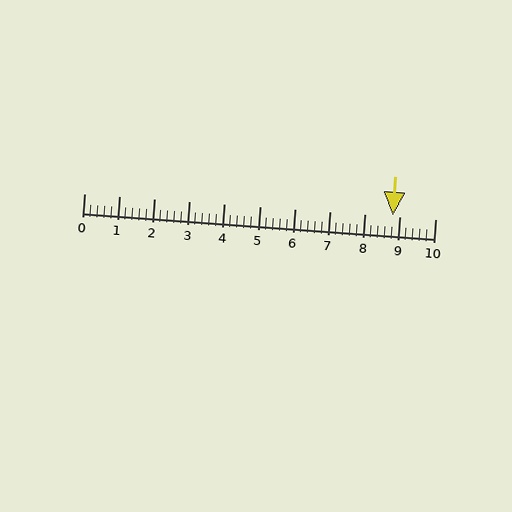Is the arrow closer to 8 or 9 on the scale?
The arrow is closer to 9.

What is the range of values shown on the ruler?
The ruler shows values from 0 to 10.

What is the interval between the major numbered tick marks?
The major tick marks are spaced 1 units apart.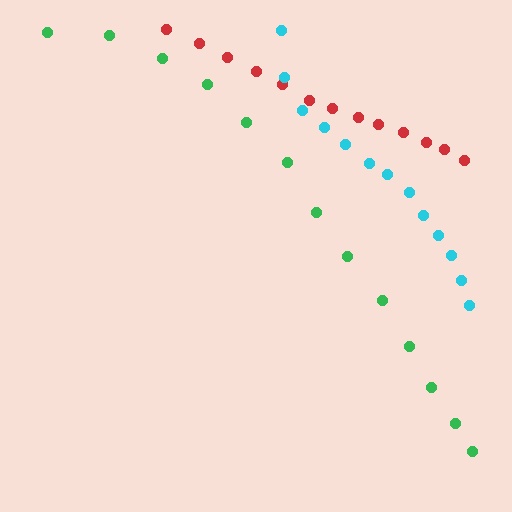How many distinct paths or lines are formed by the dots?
There are 3 distinct paths.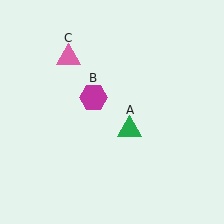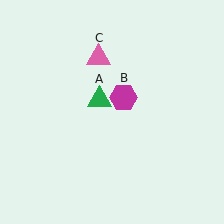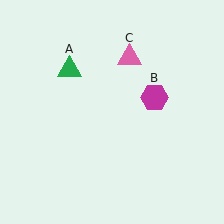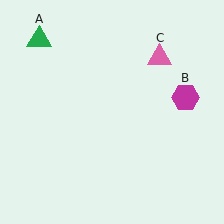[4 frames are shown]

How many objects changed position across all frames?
3 objects changed position: green triangle (object A), magenta hexagon (object B), pink triangle (object C).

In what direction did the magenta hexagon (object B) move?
The magenta hexagon (object B) moved right.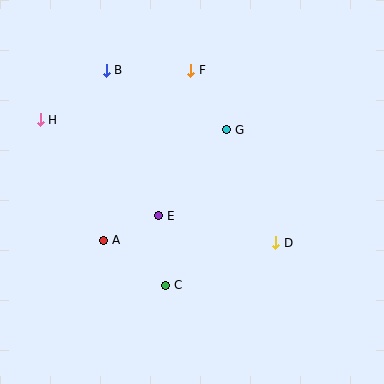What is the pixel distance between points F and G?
The distance between F and G is 70 pixels.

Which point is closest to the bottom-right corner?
Point D is closest to the bottom-right corner.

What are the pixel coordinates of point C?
Point C is at (166, 285).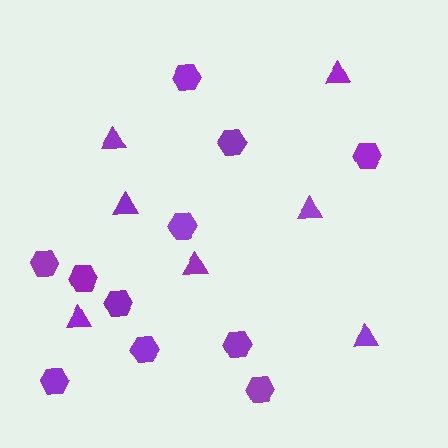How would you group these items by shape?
There are 2 groups: one group of triangles (7) and one group of hexagons (11).